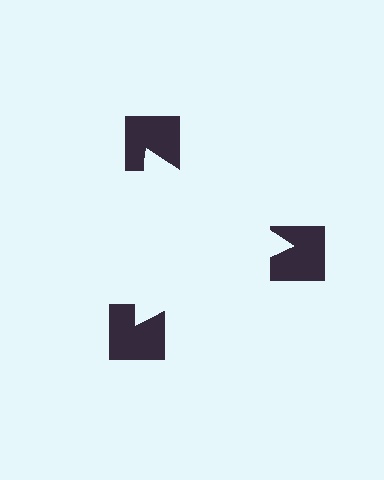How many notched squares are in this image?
There are 3 — one at each vertex of the illusory triangle.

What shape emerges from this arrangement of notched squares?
An illusory triangle — its edges are inferred from the aligned wedge cuts in the notched squares, not physically drawn.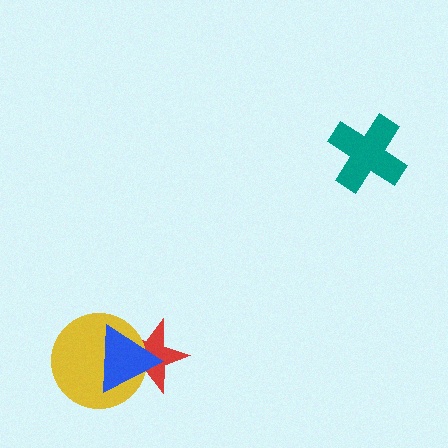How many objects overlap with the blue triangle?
2 objects overlap with the blue triangle.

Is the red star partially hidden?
Yes, it is partially covered by another shape.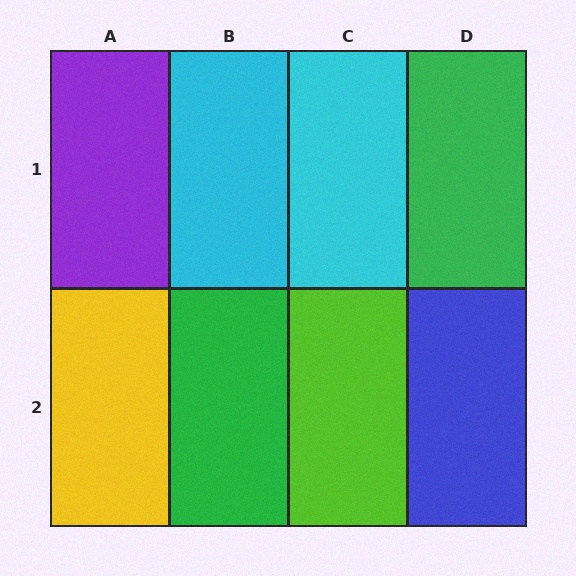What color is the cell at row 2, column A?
Yellow.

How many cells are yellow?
1 cell is yellow.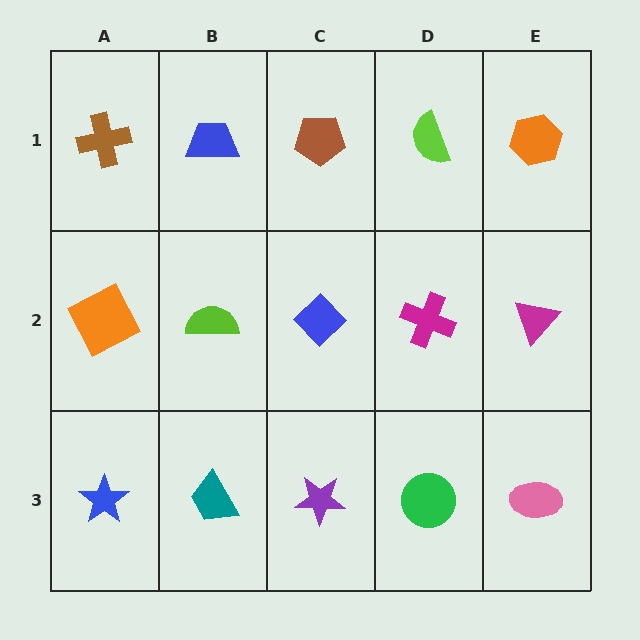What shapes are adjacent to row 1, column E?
A magenta triangle (row 2, column E), a lime semicircle (row 1, column D).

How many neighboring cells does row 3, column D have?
3.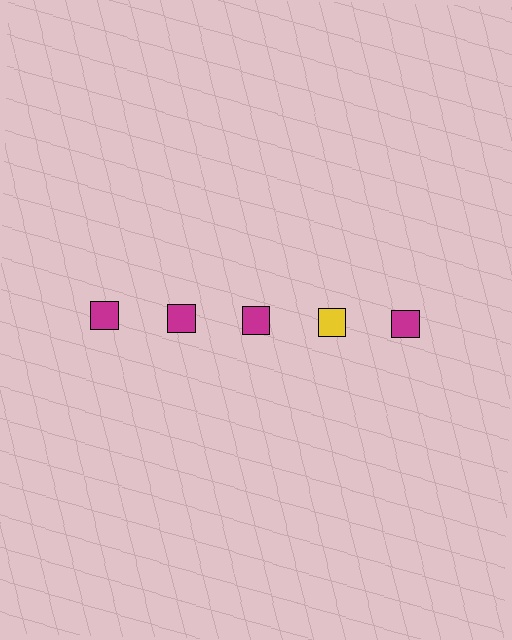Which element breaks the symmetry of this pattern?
The yellow square in the top row, second from right column breaks the symmetry. All other shapes are magenta squares.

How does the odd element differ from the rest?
It has a different color: yellow instead of magenta.